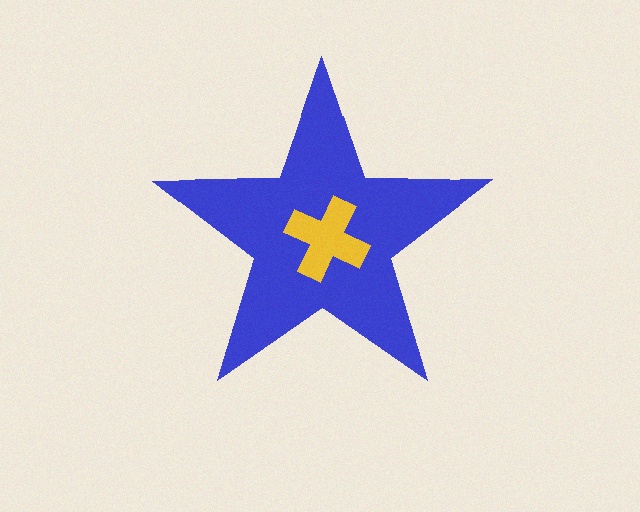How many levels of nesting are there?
2.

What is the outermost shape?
The blue star.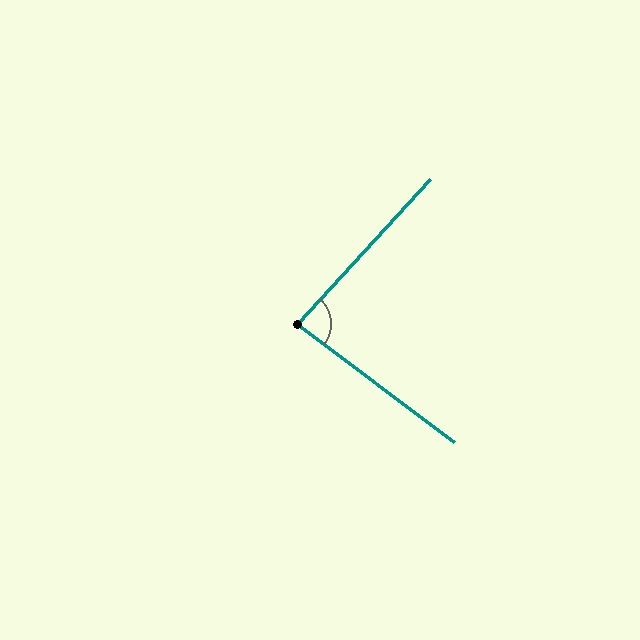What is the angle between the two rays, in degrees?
Approximately 84 degrees.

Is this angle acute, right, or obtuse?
It is acute.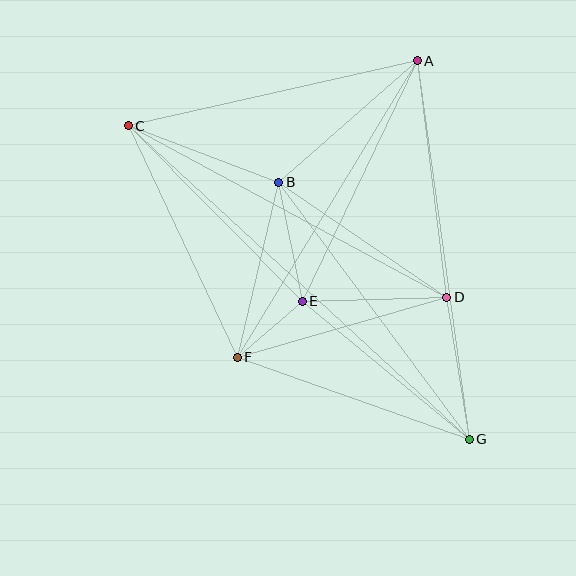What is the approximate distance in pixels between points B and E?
The distance between B and E is approximately 121 pixels.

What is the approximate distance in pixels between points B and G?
The distance between B and G is approximately 320 pixels.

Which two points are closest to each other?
Points E and F are closest to each other.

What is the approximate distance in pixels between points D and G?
The distance between D and G is approximately 144 pixels.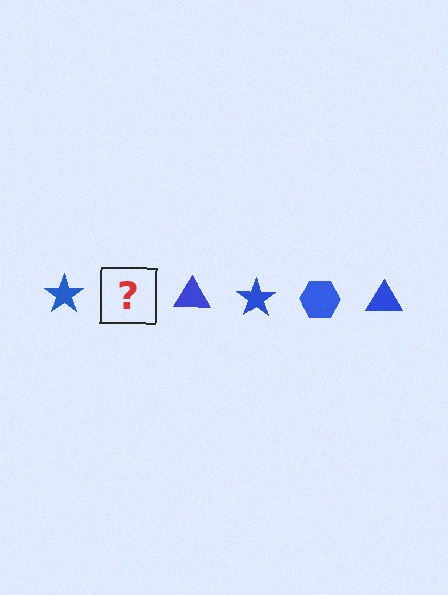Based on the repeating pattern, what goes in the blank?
The blank should be a blue hexagon.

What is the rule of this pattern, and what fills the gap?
The rule is that the pattern cycles through star, hexagon, triangle shapes in blue. The gap should be filled with a blue hexagon.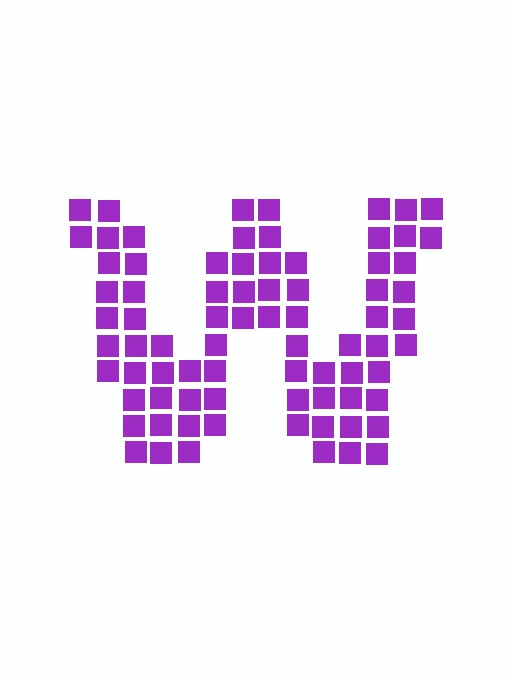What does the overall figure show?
The overall figure shows the letter W.